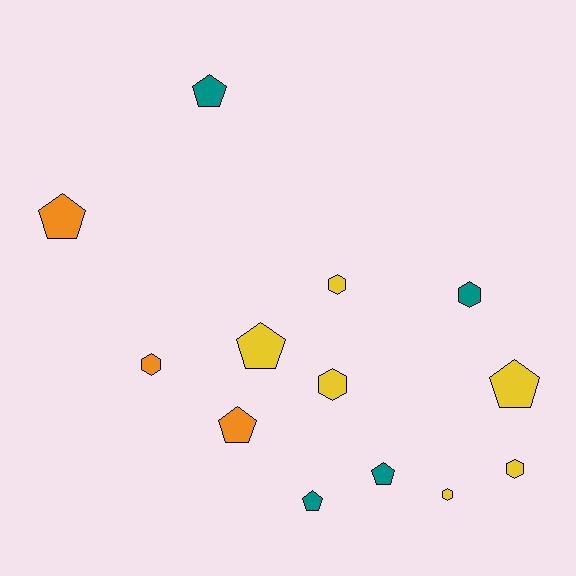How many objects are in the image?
There are 13 objects.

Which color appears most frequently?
Yellow, with 6 objects.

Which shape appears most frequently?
Pentagon, with 7 objects.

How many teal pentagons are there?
There are 3 teal pentagons.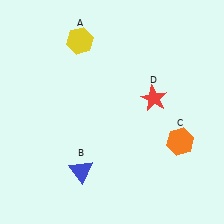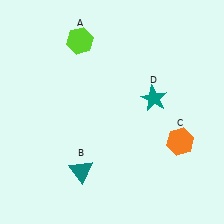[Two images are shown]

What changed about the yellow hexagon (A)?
In Image 1, A is yellow. In Image 2, it changed to lime.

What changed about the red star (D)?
In Image 1, D is red. In Image 2, it changed to teal.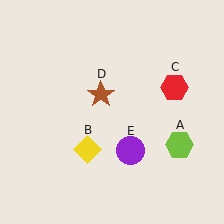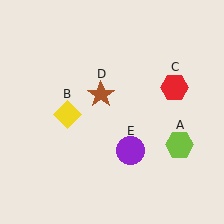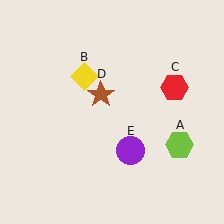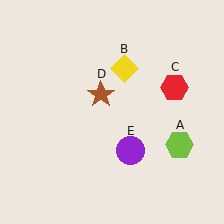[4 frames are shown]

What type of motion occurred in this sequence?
The yellow diamond (object B) rotated clockwise around the center of the scene.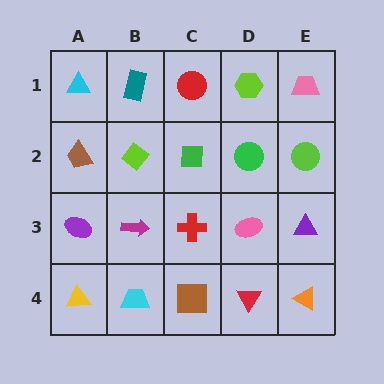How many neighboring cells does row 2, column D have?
4.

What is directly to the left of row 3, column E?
A pink ellipse.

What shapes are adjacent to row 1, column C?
A green square (row 2, column C), a teal rectangle (row 1, column B), a lime hexagon (row 1, column D).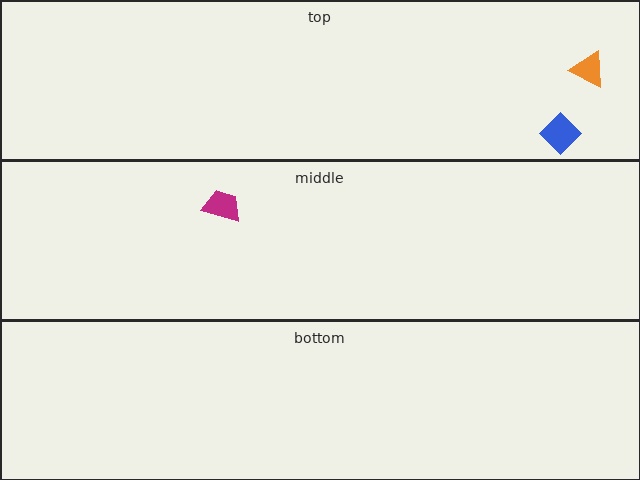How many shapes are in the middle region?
1.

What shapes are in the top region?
The blue diamond, the orange triangle.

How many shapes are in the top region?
2.